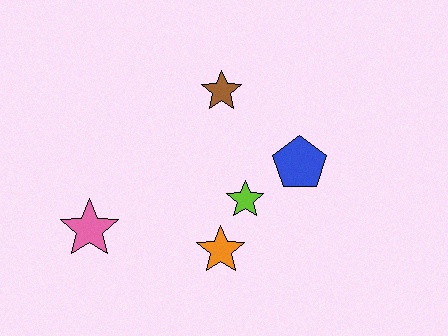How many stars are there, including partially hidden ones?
There are 4 stars.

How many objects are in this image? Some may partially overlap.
There are 5 objects.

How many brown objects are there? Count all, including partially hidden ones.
There is 1 brown object.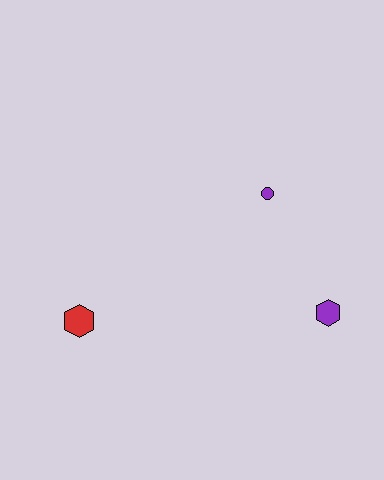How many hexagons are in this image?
There are 2 hexagons.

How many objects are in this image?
There are 3 objects.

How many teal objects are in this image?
There are no teal objects.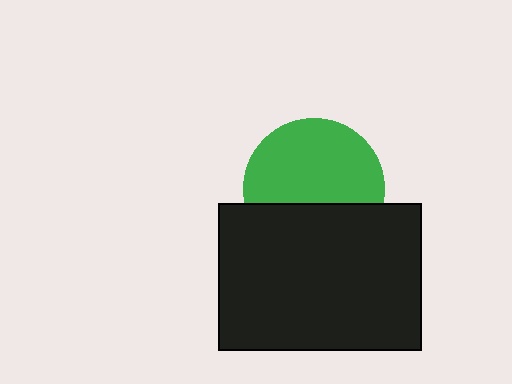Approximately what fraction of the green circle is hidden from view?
Roughly 37% of the green circle is hidden behind the black rectangle.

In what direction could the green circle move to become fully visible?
The green circle could move up. That would shift it out from behind the black rectangle entirely.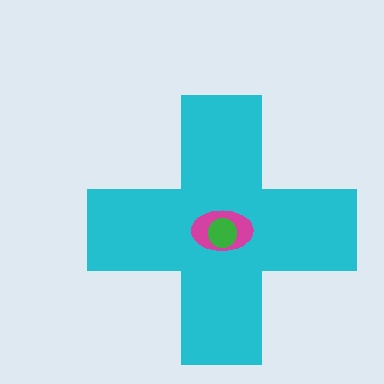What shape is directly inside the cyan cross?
The magenta ellipse.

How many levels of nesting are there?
3.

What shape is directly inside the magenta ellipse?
The green circle.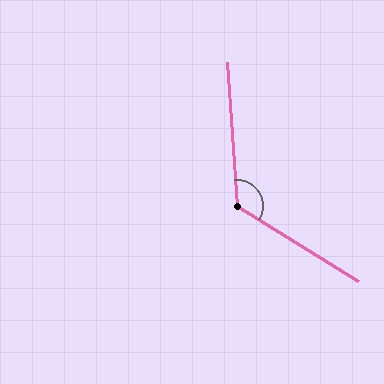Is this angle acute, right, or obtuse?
It is obtuse.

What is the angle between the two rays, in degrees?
Approximately 126 degrees.